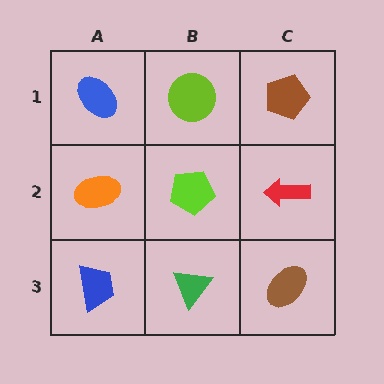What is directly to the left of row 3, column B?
A blue trapezoid.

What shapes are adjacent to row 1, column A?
An orange ellipse (row 2, column A), a lime circle (row 1, column B).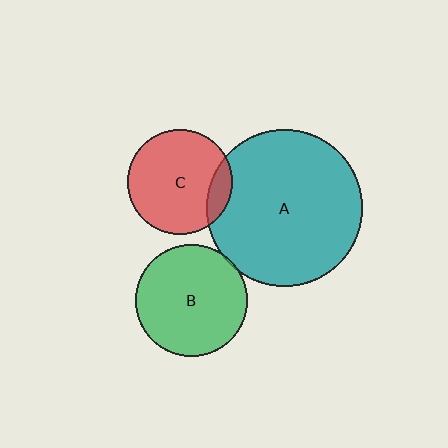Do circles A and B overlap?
Yes.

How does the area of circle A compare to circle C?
Approximately 2.2 times.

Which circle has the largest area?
Circle A (teal).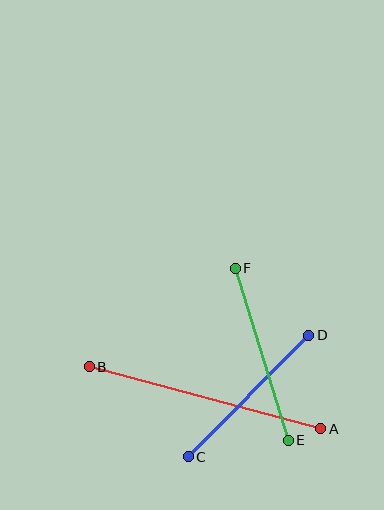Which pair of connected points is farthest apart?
Points A and B are farthest apart.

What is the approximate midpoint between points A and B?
The midpoint is at approximately (205, 398) pixels.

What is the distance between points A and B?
The distance is approximately 240 pixels.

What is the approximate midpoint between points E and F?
The midpoint is at approximately (262, 354) pixels.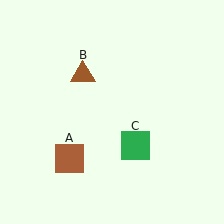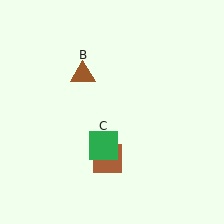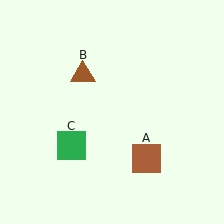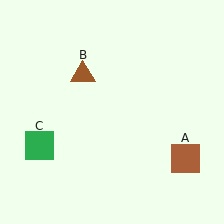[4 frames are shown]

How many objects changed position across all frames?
2 objects changed position: brown square (object A), green square (object C).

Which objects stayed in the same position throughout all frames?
Brown triangle (object B) remained stationary.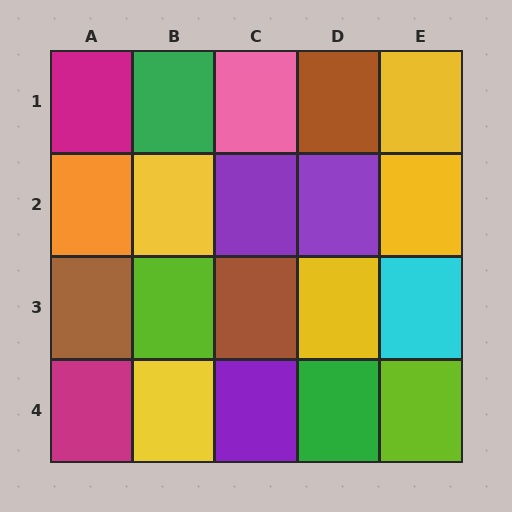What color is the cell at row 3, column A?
Brown.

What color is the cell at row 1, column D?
Brown.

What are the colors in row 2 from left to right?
Orange, yellow, purple, purple, yellow.